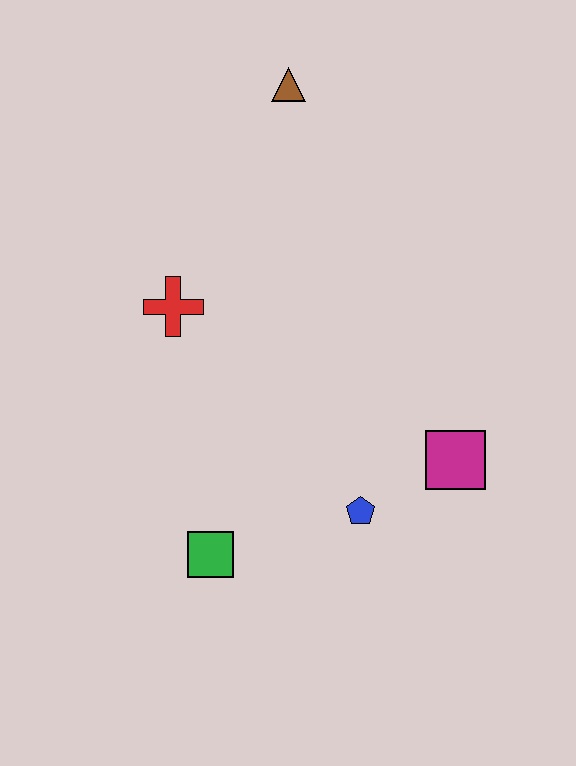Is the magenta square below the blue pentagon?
No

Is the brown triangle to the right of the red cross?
Yes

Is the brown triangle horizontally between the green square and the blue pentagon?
Yes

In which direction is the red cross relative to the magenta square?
The red cross is to the left of the magenta square.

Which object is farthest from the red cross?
The magenta square is farthest from the red cross.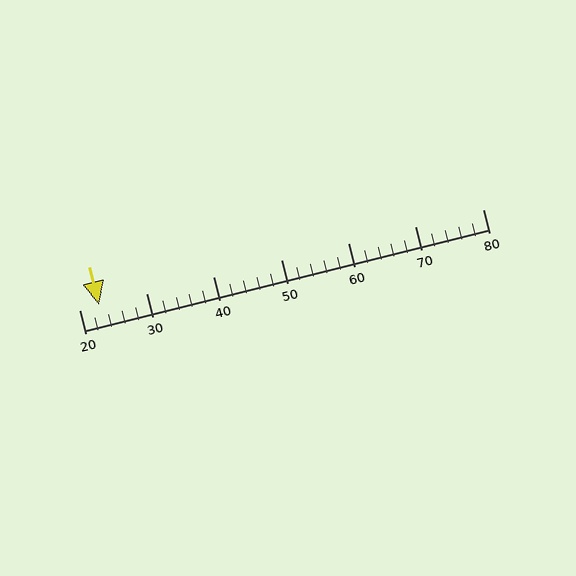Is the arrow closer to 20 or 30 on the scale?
The arrow is closer to 20.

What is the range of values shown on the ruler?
The ruler shows values from 20 to 80.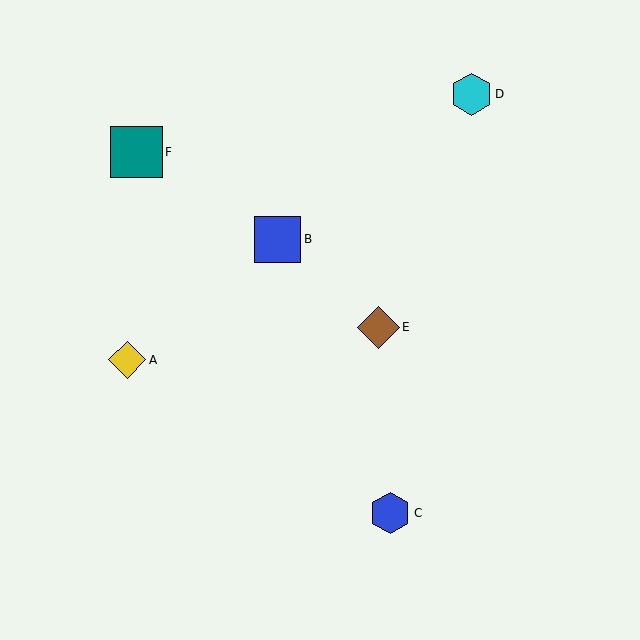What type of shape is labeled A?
Shape A is a yellow diamond.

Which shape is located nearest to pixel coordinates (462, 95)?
The cyan hexagon (labeled D) at (472, 94) is nearest to that location.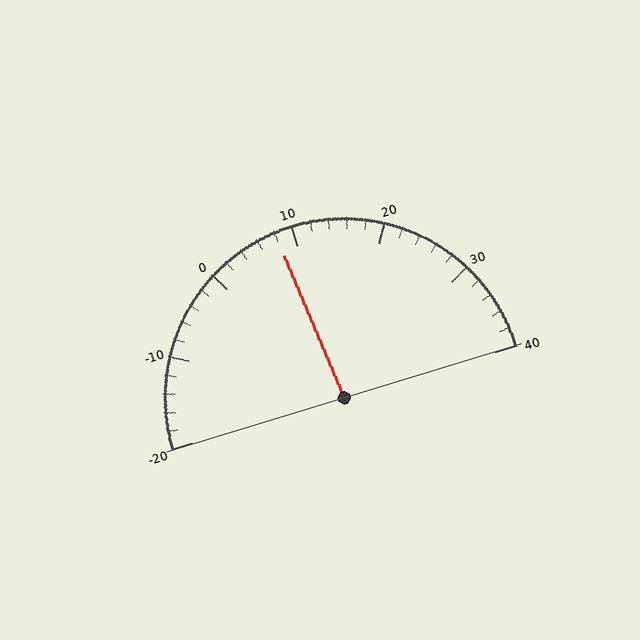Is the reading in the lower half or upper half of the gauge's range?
The reading is in the lower half of the range (-20 to 40).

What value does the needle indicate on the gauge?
The needle indicates approximately 8.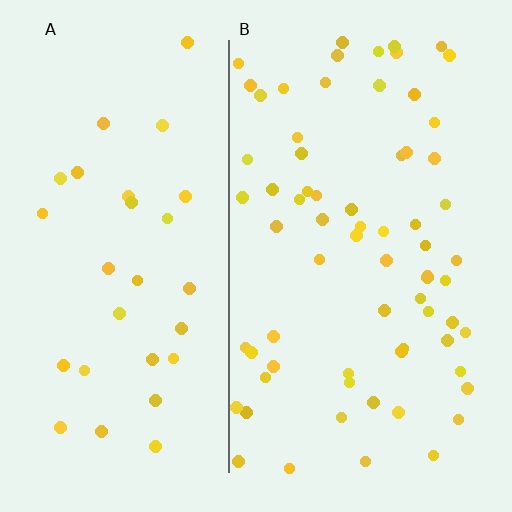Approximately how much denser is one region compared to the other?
Approximately 2.3× — region B over region A.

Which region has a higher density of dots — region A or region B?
B (the right).